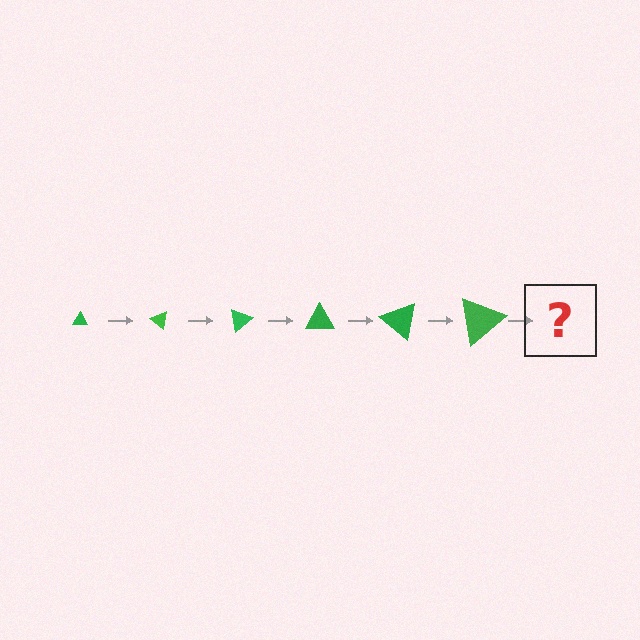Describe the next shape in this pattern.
It should be a triangle, larger than the previous one and rotated 240 degrees from the start.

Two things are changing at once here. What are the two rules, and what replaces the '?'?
The two rules are that the triangle grows larger each step and it rotates 40 degrees each step. The '?' should be a triangle, larger than the previous one and rotated 240 degrees from the start.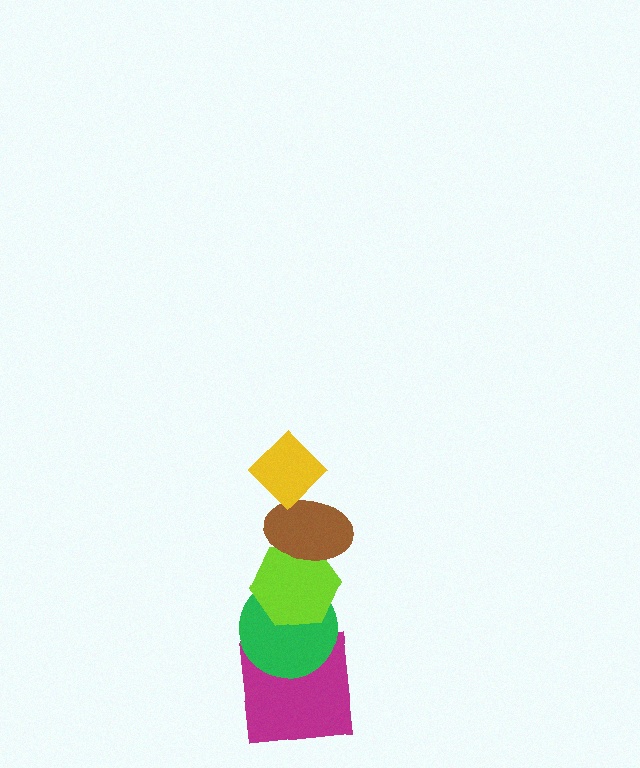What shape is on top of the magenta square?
The green circle is on top of the magenta square.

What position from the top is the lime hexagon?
The lime hexagon is 3rd from the top.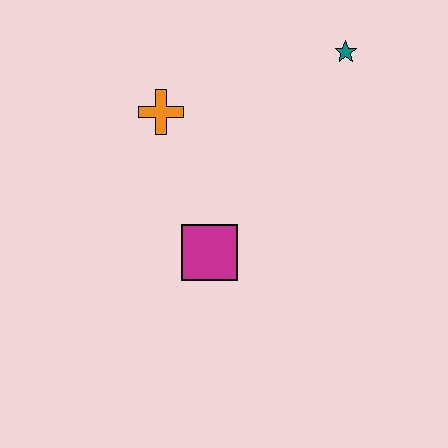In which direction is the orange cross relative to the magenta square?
The orange cross is above the magenta square.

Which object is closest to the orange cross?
The magenta square is closest to the orange cross.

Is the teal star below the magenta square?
No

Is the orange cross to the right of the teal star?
No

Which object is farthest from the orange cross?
The teal star is farthest from the orange cross.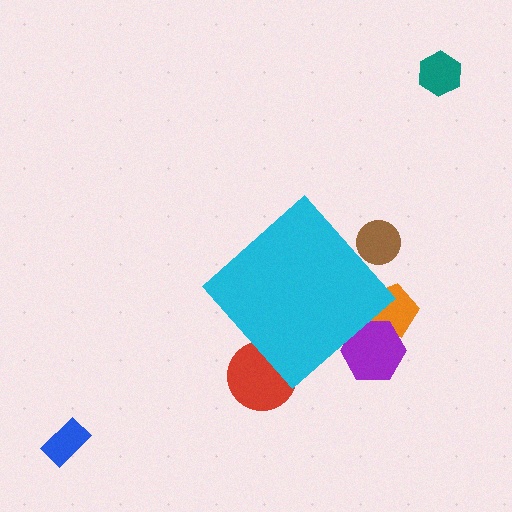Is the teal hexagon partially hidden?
No, the teal hexagon is fully visible.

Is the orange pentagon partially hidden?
Yes, the orange pentagon is partially hidden behind the cyan diamond.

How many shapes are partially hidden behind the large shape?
4 shapes are partially hidden.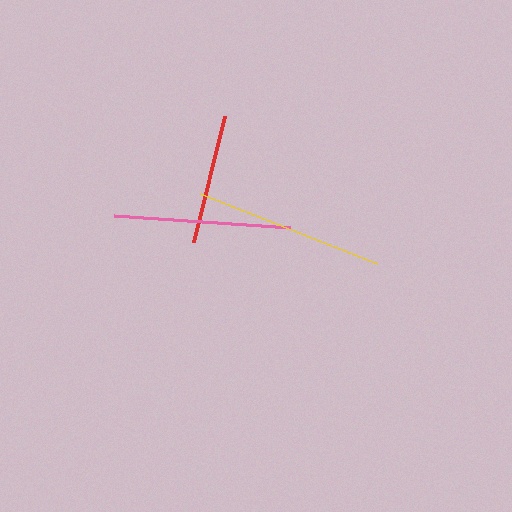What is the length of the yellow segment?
The yellow segment is approximately 190 pixels long.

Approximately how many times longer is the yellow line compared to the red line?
The yellow line is approximately 1.5 times the length of the red line.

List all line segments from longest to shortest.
From longest to shortest: yellow, pink, red.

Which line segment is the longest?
The yellow line is the longest at approximately 190 pixels.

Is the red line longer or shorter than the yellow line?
The yellow line is longer than the red line.